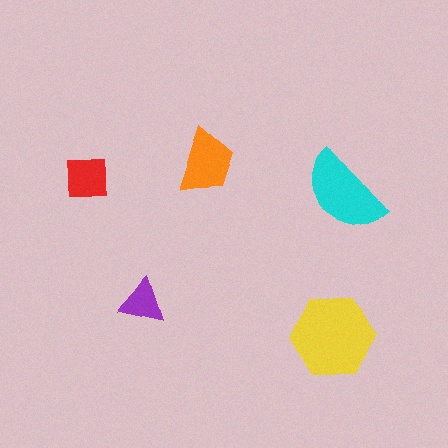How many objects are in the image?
There are 5 objects in the image.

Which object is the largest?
The yellow hexagon.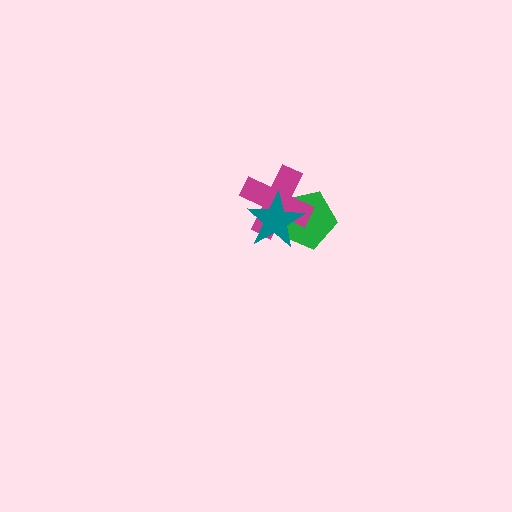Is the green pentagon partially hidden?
Yes, it is partially covered by another shape.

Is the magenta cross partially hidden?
Yes, it is partially covered by another shape.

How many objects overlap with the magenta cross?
2 objects overlap with the magenta cross.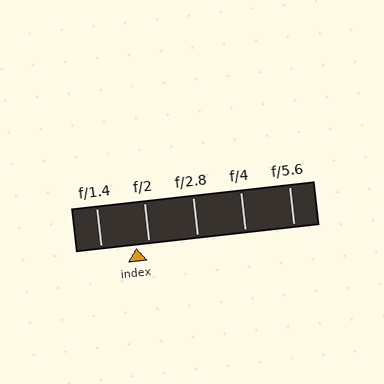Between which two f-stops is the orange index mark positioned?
The index mark is between f/1.4 and f/2.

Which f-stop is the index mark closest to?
The index mark is closest to f/2.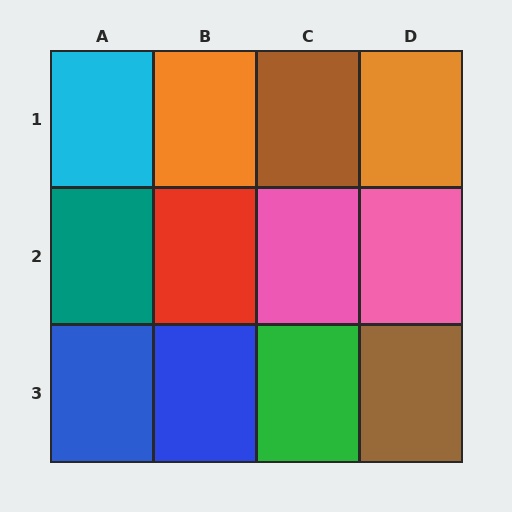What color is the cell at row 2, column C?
Pink.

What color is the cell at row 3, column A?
Blue.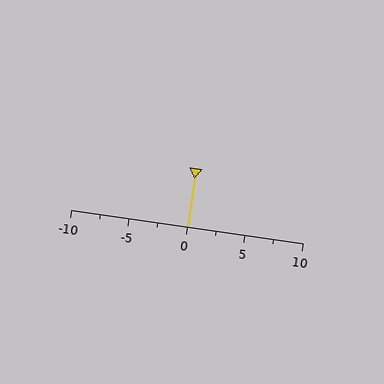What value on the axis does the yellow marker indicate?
The marker indicates approximately 0.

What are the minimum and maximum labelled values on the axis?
The axis runs from -10 to 10.